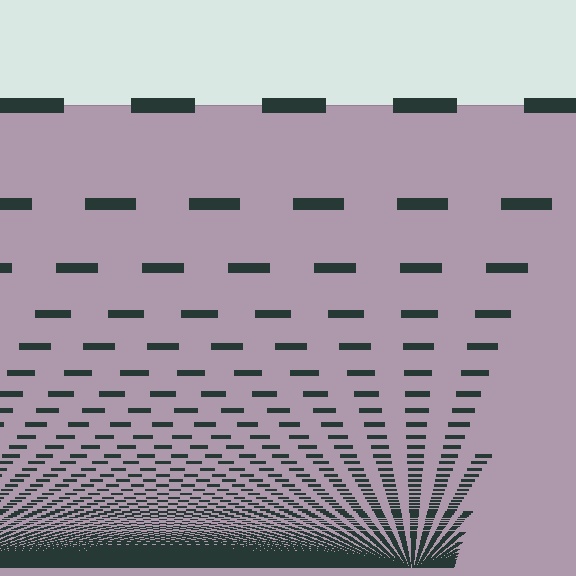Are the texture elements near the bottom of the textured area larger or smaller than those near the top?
Smaller. The gradient is inverted — elements near the bottom are smaller and denser.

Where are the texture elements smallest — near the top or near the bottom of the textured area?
Near the bottom.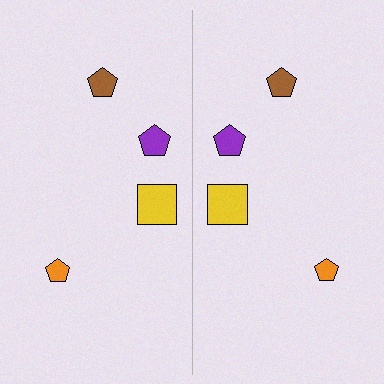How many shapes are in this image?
There are 8 shapes in this image.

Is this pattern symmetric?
Yes, this pattern has bilateral (reflection) symmetry.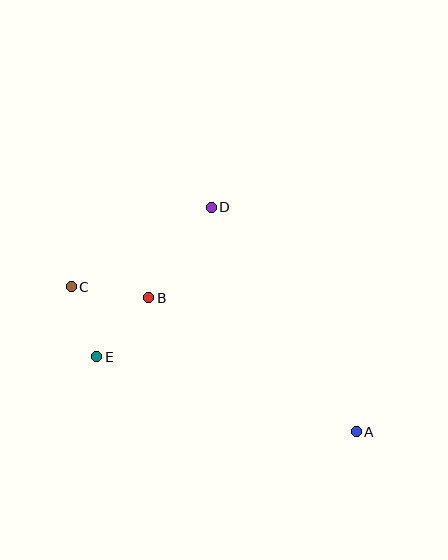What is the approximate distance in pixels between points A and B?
The distance between A and B is approximately 247 pixels.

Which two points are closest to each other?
Points C and E are closest to each other.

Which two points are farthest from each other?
Points A and C are farthest from each other.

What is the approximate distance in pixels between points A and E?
The distance between A and E is approximately 270 pixels.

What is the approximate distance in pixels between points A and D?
The distance between A and D is approximately 267 pixels.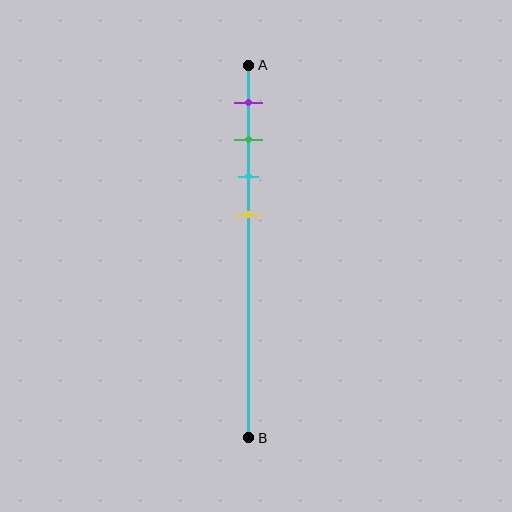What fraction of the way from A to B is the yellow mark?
The yellow mark is approximately 40% (0.4) of the way from A to B.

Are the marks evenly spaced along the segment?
Yes, the marks are approximately evenly spaced.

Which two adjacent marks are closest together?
The green and cyan marks are the closest adjacent pair.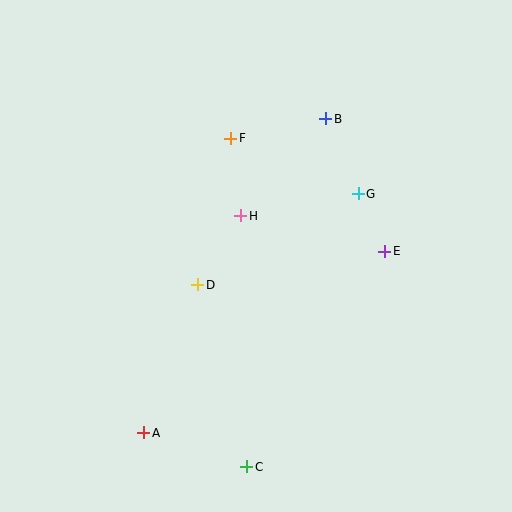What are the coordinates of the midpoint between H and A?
The midpoint between H and A is at (192, 324).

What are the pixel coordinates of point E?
Point E is at (385, 251).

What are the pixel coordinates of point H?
Point H is at (241, 216).